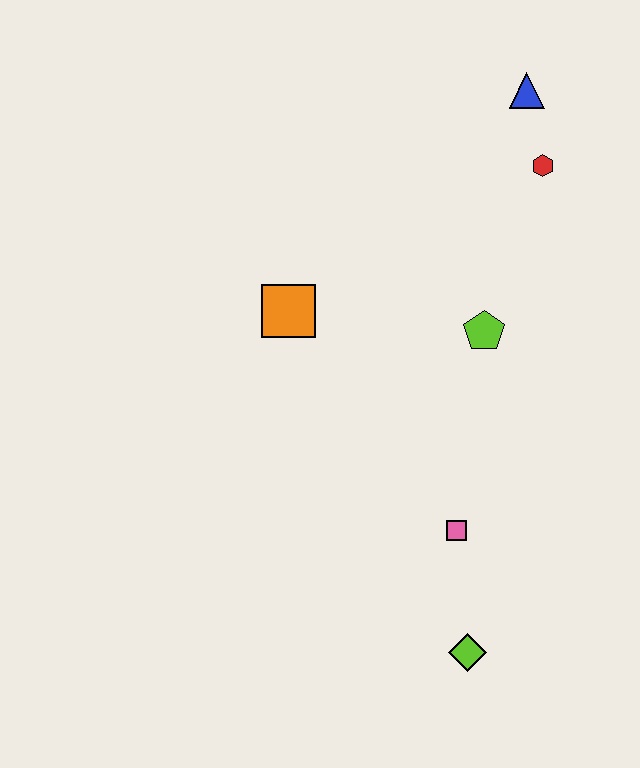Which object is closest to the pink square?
The lime diamond is closest to the pink square.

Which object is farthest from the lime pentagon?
The lime diamond is farthest from the lime pentagon.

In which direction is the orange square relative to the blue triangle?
The orange square is to the left of the blue triangle.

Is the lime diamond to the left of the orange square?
No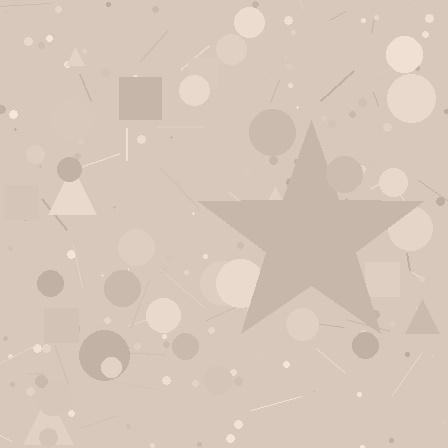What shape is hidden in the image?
A star is hidden in the image.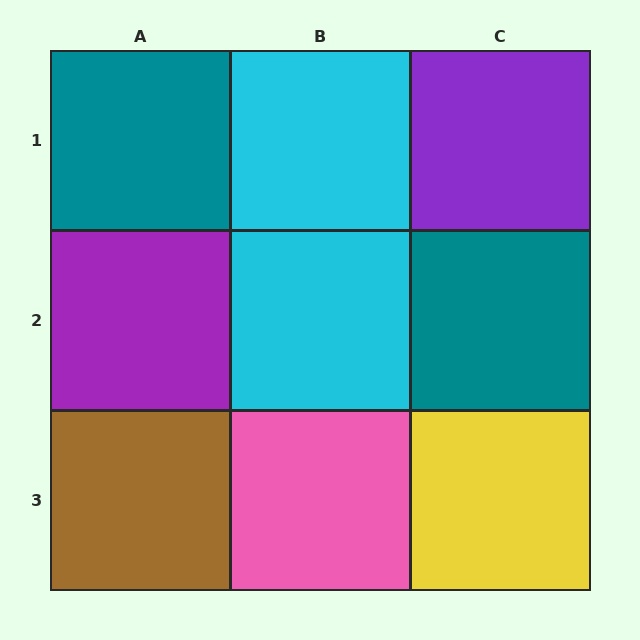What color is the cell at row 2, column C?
Teal.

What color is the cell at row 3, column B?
Pink.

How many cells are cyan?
2 cells are cyan.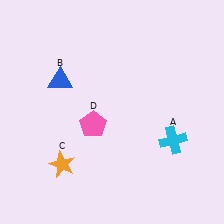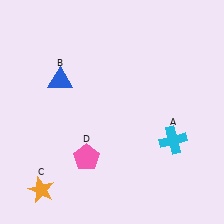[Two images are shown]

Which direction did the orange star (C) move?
The orange star (C) moved down.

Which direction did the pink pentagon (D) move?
The pink pentagon (D) moved down.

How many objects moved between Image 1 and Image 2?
2 objects moved between the two images.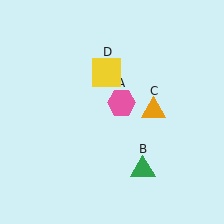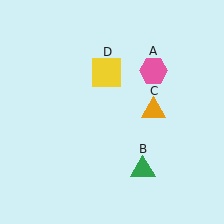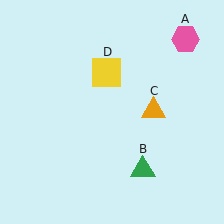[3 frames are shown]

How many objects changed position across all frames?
1 object changed position: pink hexagon (object A).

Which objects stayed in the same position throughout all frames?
Green triangle (object B) and orange triangle (object C) and yellow square (object D) remained stationary.